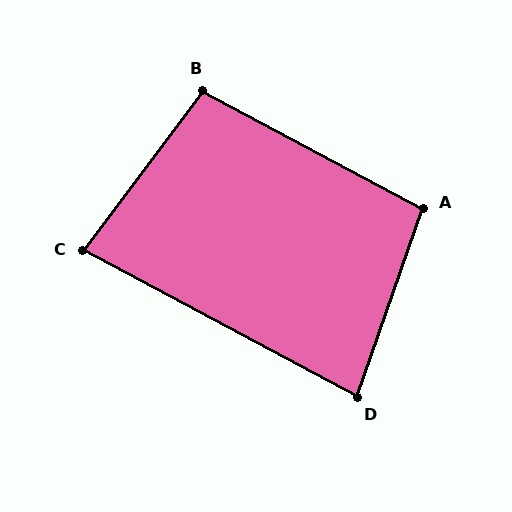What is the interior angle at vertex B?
Approximately 99 degrees (obtuse).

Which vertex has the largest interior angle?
A, at approximately 99 degrees.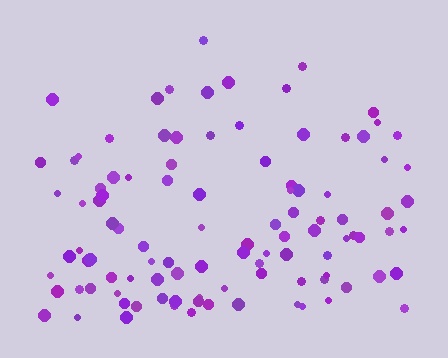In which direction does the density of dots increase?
From top to bottom, with the bottom side densest.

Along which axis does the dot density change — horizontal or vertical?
Vertical.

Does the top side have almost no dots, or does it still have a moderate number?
Still a moderate number, just noticeably fewer than the bottom.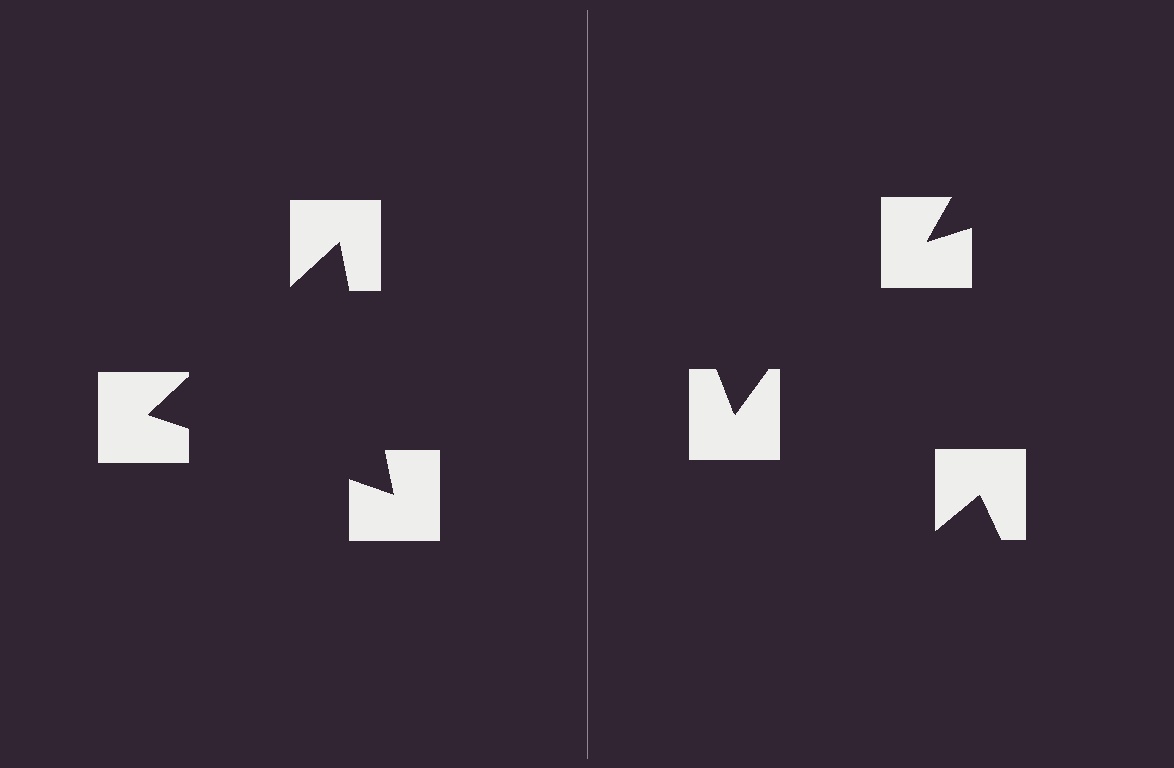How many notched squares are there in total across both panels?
6 — 3 on each side.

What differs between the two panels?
The notched squares are positioned identically on both sides; only the wedge orientations differ. On the left they align to a triangle; on the right they are misaligned.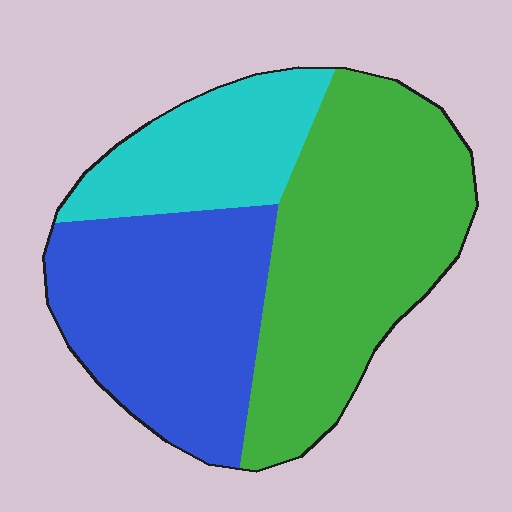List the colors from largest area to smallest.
From largest to smallest: green, blue, cyan.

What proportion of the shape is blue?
Blue takes up between a quarter and a half of the shape.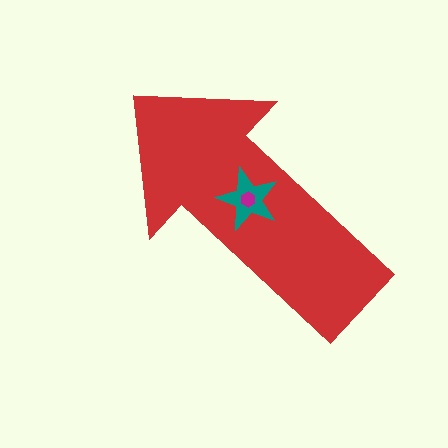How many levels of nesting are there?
3.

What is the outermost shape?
The red arrow.